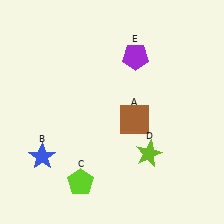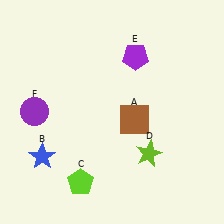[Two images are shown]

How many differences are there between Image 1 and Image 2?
There is 1 difference between the two images.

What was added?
A purple circle (F) was added in Image 2.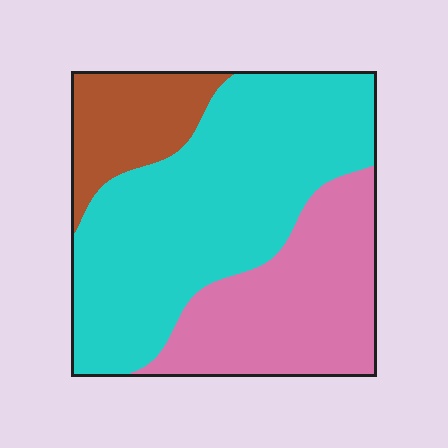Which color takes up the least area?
Brown, at roughly 15%.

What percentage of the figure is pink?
Pink covers about 30% of the figure.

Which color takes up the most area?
Cyan, at roughly 55%.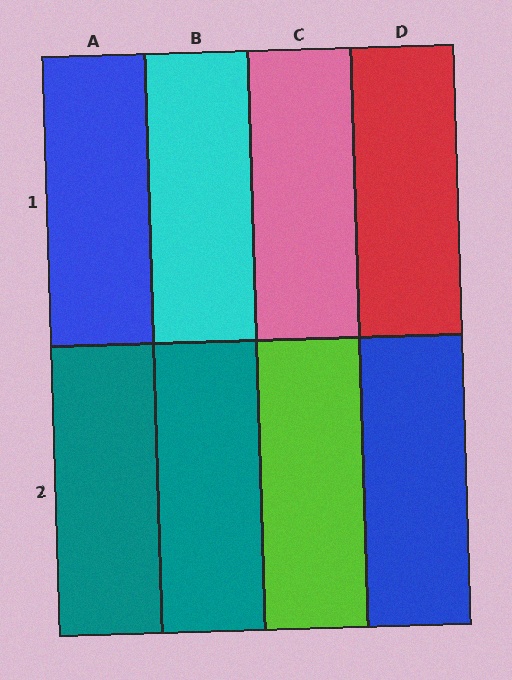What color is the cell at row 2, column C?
Lime.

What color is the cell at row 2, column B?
Teal.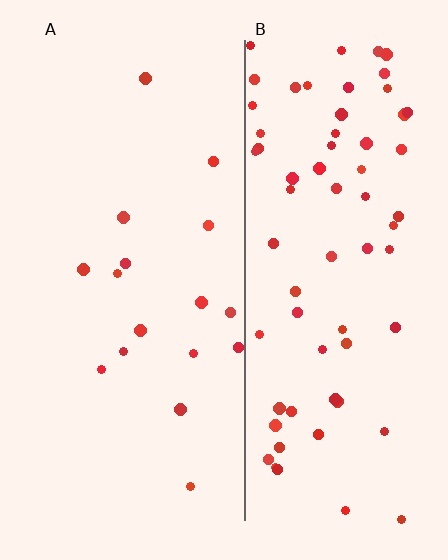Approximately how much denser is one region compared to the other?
Approximately 4.2× — region B over region A.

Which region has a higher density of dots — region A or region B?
B (the right).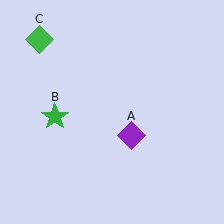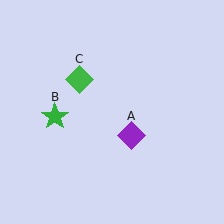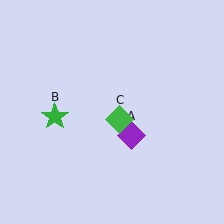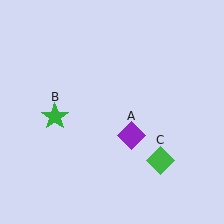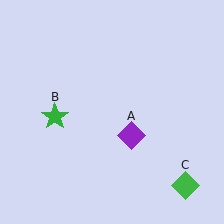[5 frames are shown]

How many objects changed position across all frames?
1 object changed position: green diamond (object C).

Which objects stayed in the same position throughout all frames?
Purple diamond (object A) and green star (object B) remained stationary.